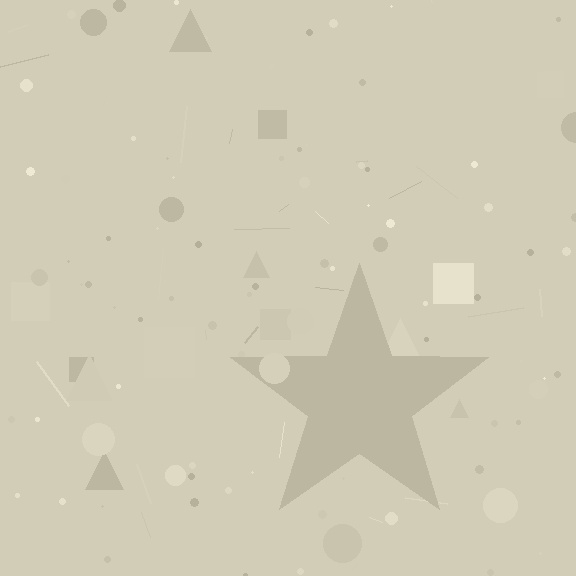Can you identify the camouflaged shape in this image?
The camouflaged shape is a star.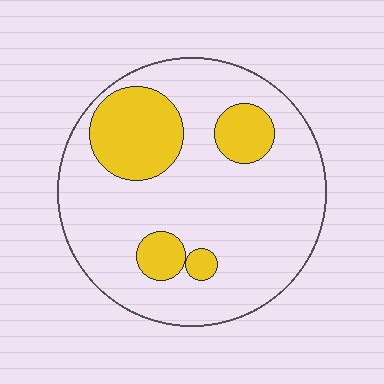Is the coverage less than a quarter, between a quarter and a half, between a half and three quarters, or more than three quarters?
Less than a quarter.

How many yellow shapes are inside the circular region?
4.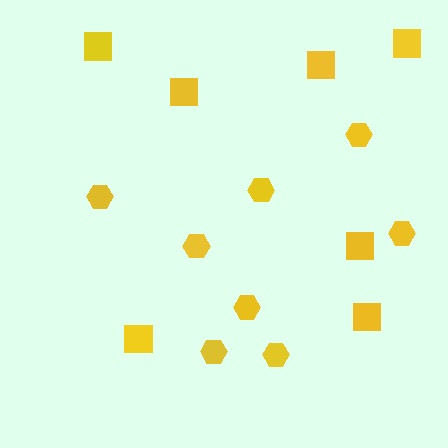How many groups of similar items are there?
There are 2 groups: one group of hexagons (8) and one group of squares (7).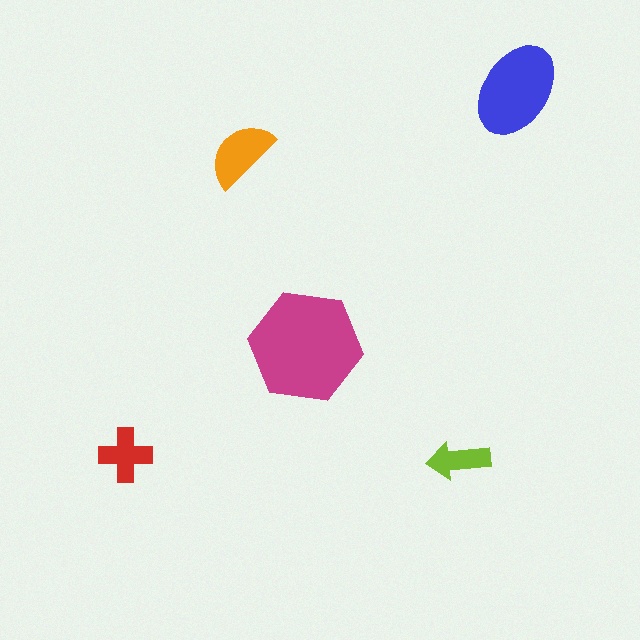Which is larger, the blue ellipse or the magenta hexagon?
The magenta hexagon.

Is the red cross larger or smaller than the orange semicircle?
Smaller.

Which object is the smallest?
The lime arrow.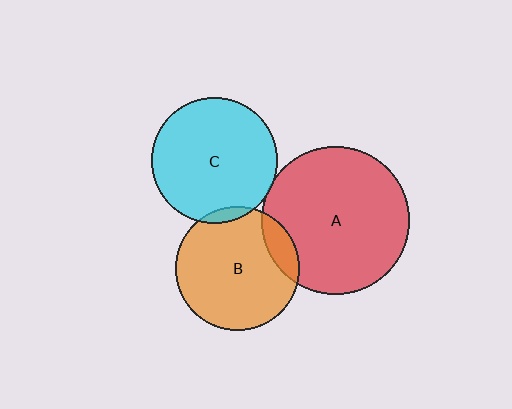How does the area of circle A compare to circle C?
Approximately 1.4 times.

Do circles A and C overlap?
Yes.